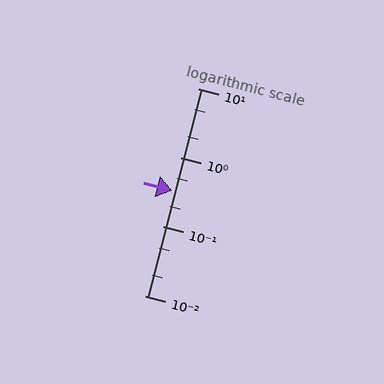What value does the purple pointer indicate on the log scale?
The pointer indicates approximately 0.33.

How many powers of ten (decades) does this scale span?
The scale spans 3 decades, from 0.01 to 10.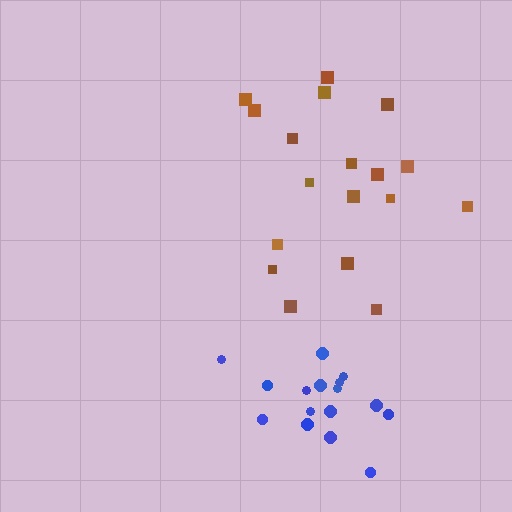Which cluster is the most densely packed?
Blue.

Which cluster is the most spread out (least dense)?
Brown.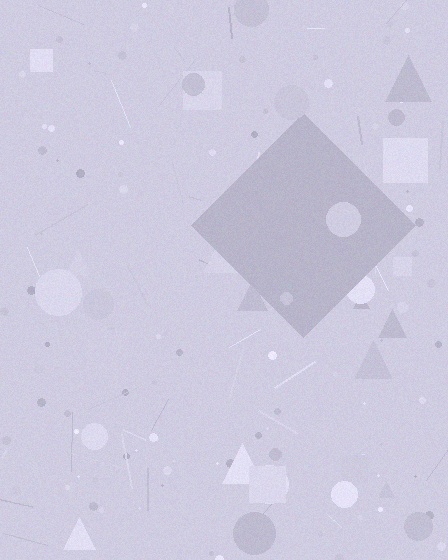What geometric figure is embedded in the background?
A diamond is embedded in the background.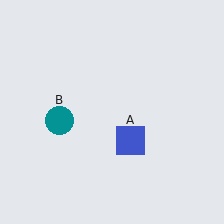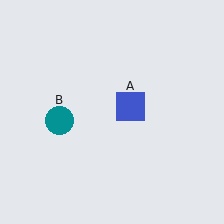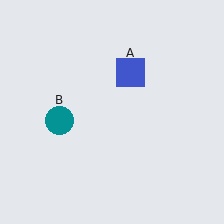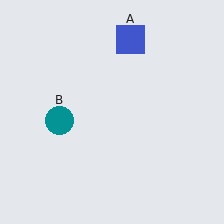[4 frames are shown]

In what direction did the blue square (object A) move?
The blue square (object A) moved up.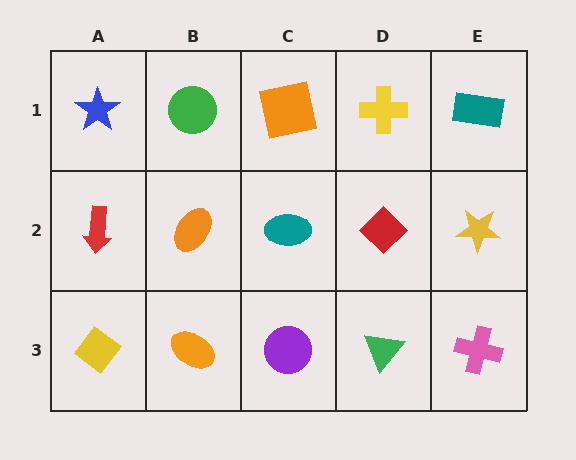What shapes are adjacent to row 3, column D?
A red diamond (row 2, column D), a purple circle (row 3, column C), a pink cross (row 3, column E).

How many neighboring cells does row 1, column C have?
3.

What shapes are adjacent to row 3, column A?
A red arrow (row 2, column A), an orange ellipse (row 3, column B).